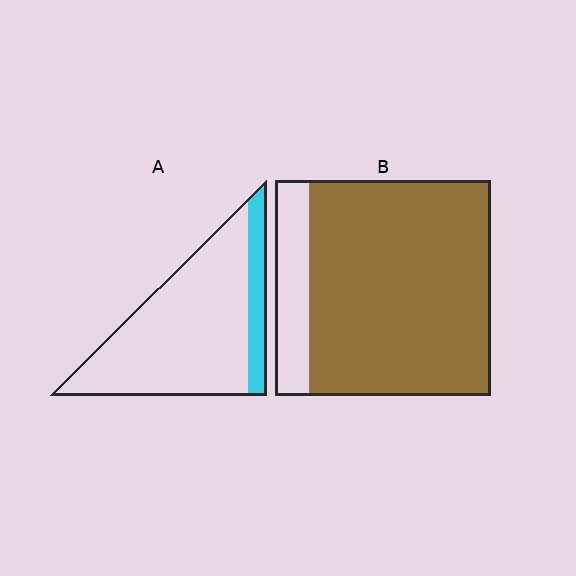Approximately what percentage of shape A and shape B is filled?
A is approximately 15% and B is approximately 85%.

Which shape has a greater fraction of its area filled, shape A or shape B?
Shape B.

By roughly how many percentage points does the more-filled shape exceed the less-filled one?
By roughly 70 percentage points (B over A).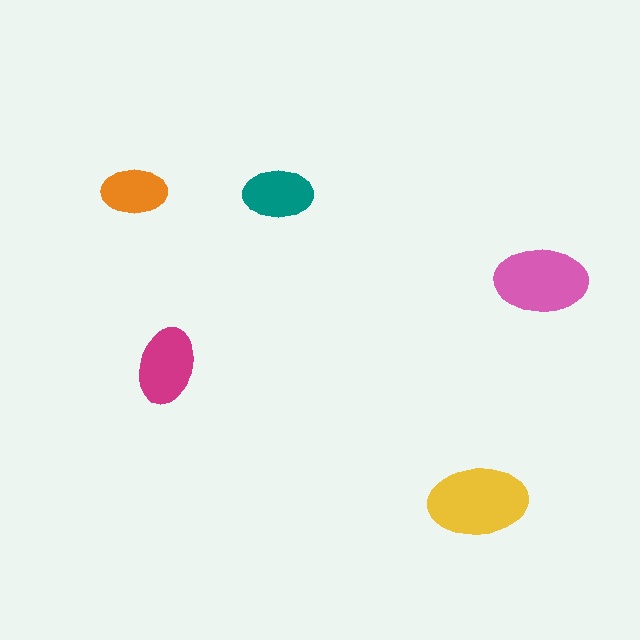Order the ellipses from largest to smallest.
the yellow one, the pink one, the magenta one, the teal one, the orange one.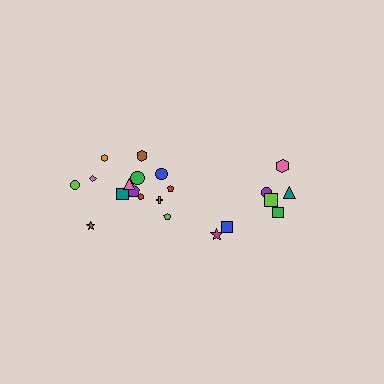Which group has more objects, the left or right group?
The left group.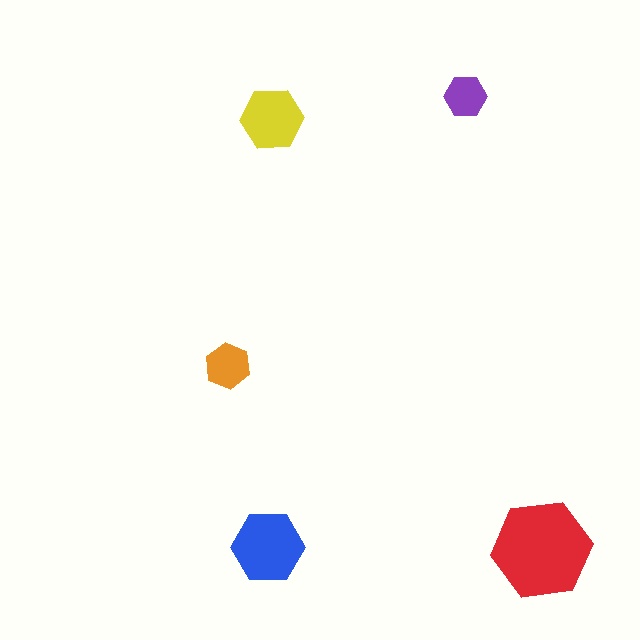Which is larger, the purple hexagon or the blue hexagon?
The blue one.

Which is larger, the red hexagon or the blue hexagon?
The red one.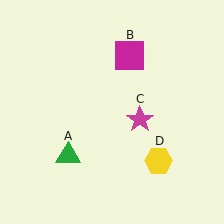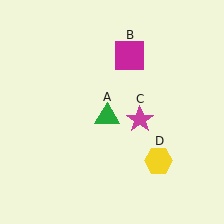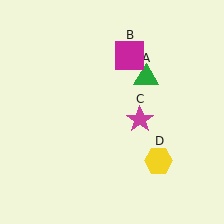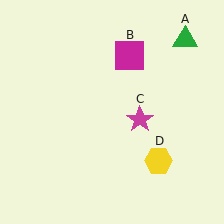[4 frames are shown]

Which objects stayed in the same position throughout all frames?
Magenta square (object B) and magenta star (object C) and yellow hexagon (object D) remained stationary.